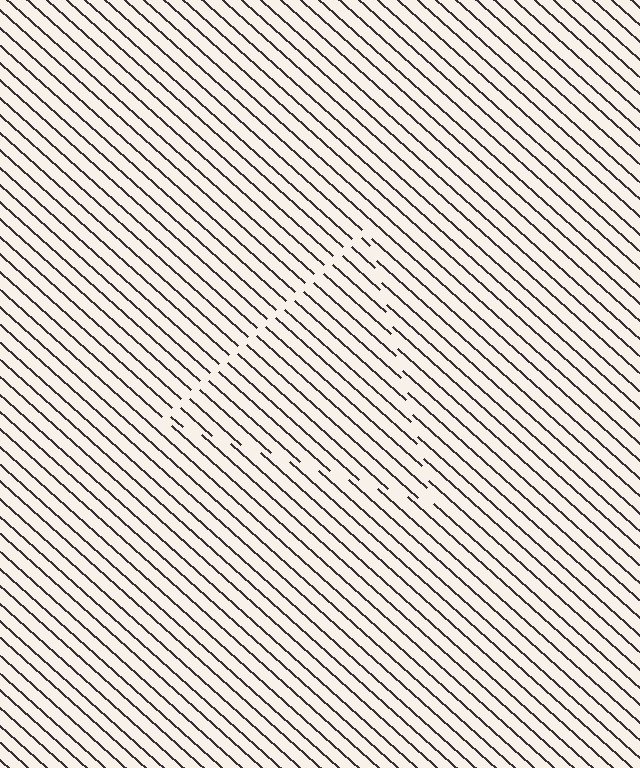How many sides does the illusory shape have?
3 sides — the line-ends trace a triangle.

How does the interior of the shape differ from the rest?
The interior of the shape contains the same grating, shifted by half a period — the contour is defined by the phase discontinuity where line-ends from the inner and outer gratings abut.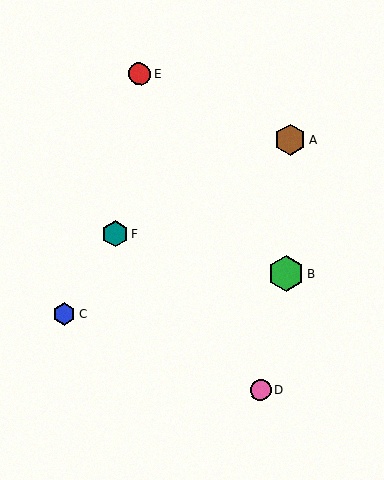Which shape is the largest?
The green hexagon (labeled B) is the largest.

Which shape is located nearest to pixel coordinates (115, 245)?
The teal hexagon (labeled F) at (115, 234) is nearest to that location.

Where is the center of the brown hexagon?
The center of the brown hexagon is at (290, 140).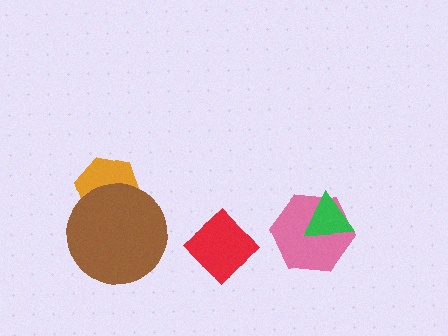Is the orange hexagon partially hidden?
Yes, it is partially covered by another shape.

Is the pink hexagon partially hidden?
Yes, it is partially covered by another shape.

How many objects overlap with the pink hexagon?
1 object overlaps with the pink hexagon.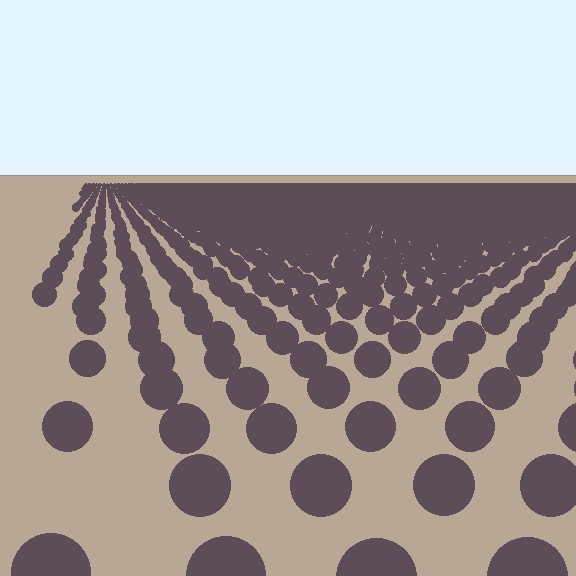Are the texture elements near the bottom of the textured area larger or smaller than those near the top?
Larger. Near the bottom, elements are closer to the viewer and appear at a bigger on-screen size.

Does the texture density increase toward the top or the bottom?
Density increases toward the top.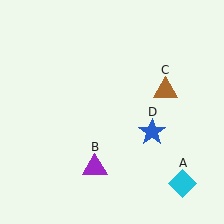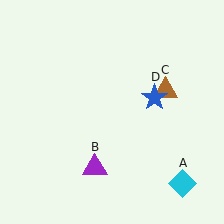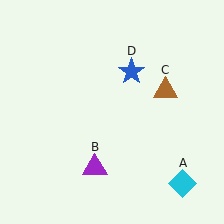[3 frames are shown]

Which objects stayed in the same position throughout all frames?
Cyan diamond (object A) and purple triangle (object B) and brown triangle (object C) remained stationary.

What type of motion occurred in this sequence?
The blue star (object D) rotated counterclockwise around the center of the scene.